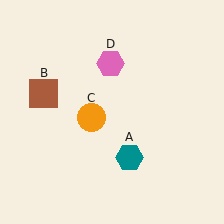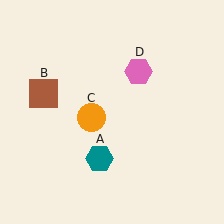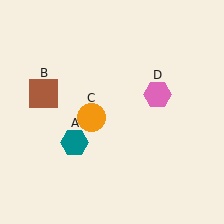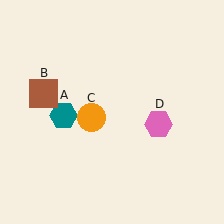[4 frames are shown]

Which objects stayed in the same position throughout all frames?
Brown square (object B) and orange circle (object C) remained stationary.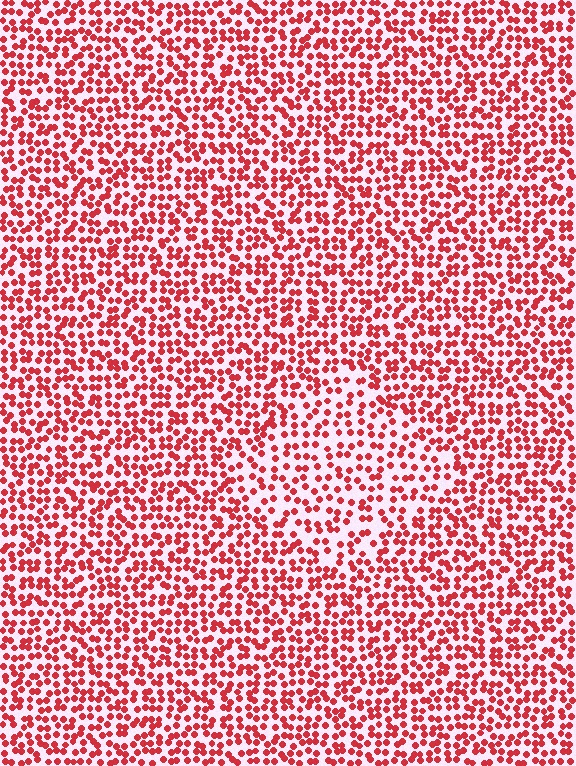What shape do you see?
I see a diamond.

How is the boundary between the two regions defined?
The boundary is defined by a change in element density (approximately 1.5x ratio). All elements are the same color, size, and shape.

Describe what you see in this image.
The image contains small red elements arranged at two different densities. A diamond-shaped region is visible where the elements are less densely packed than the surrounding area.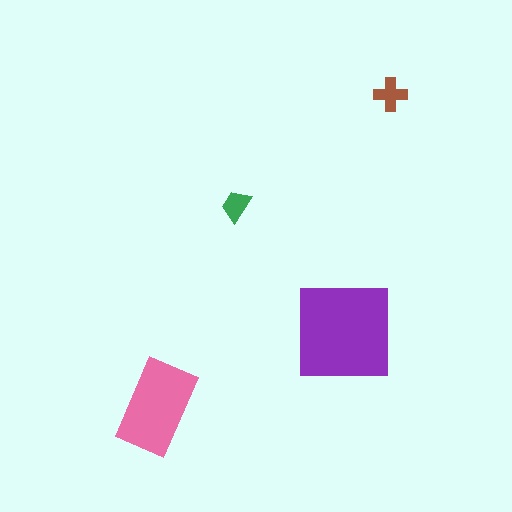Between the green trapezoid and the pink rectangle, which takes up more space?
The pink rectangle.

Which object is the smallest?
The green trapezoid.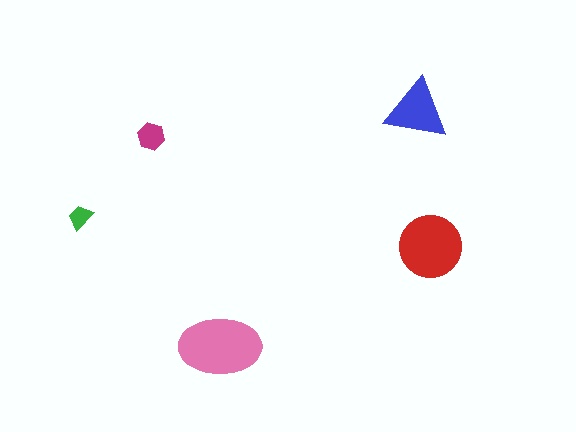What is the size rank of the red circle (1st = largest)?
2nd.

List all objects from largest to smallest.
The pink ellipse, the red circle, the blue triangle, the magenta hexagon, the green trapezoid.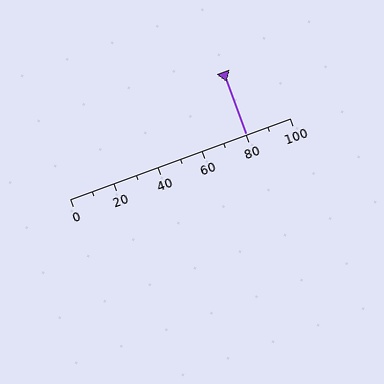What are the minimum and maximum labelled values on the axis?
The axis runs from 0 to 100.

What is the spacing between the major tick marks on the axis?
The major ticks are spaced 20 apart.